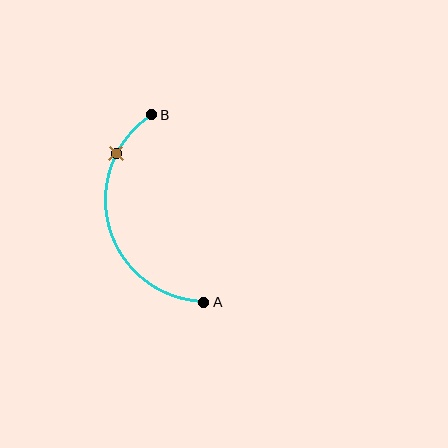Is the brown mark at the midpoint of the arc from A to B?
No. The brown mark lies on the arc but is closer to endpoint B. The arc midpoint would be at the point on the curve equidistant along the arc from both A and B.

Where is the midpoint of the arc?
The arc midpoint is the point on the curve farthest from the straight line joining A and B. It sits to the left of that line.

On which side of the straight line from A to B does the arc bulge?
The arc bulges to the left of the straight line connecting A and B.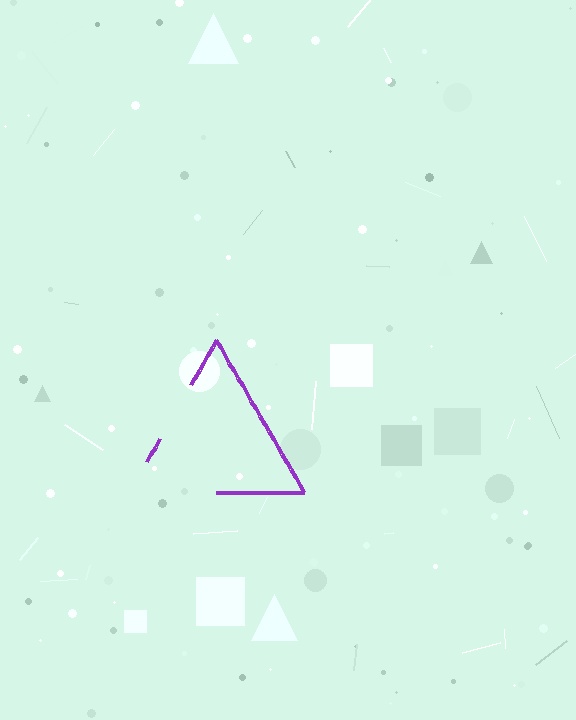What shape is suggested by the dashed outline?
The dashed outline suggests a triangle.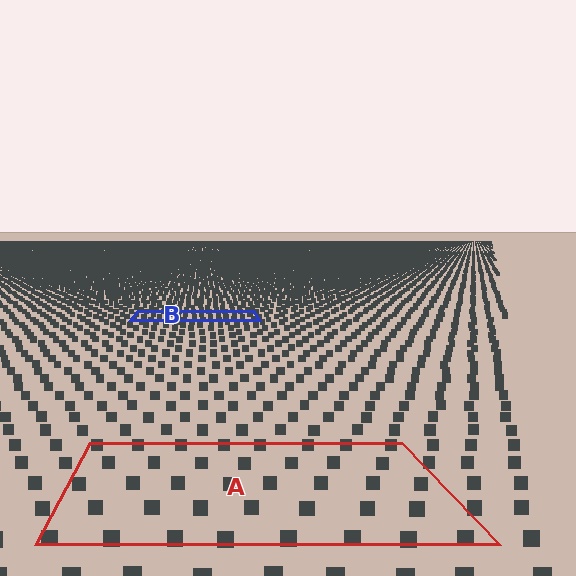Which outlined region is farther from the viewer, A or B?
Region B is farther from the viewer — the texture elements inside it appear smaller and more densely packed.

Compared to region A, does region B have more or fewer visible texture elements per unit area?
Region B has more texture elements per unit area — they are packed more densely because it is farther away.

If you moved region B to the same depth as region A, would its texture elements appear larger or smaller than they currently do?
They would appear larger. At a closer depth, the same texture elements are projected at a bigger on-screen size.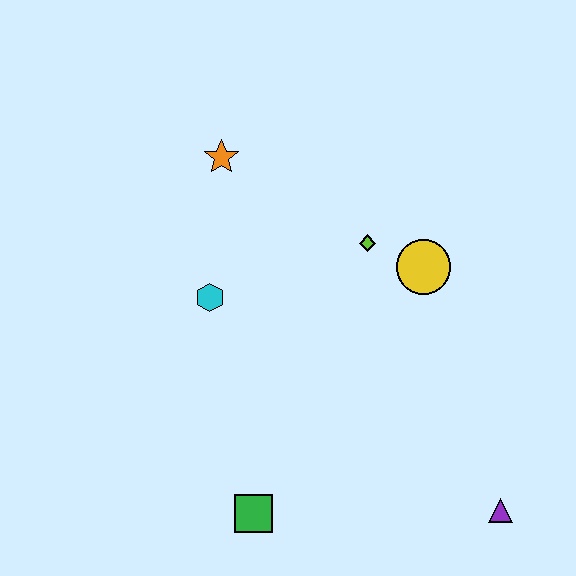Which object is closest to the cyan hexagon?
The orange star is closest to the cyan hexagon.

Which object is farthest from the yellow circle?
The green square is farthest from the yellow circle.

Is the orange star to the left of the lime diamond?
Yes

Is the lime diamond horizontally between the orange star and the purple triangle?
Yes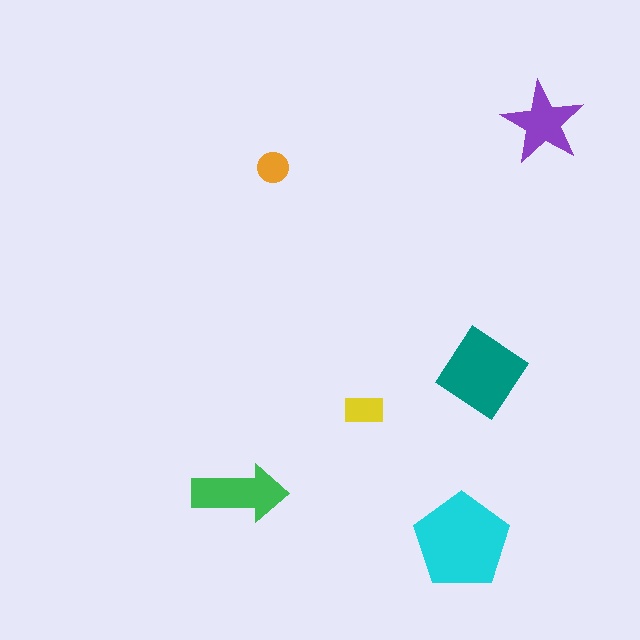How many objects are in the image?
There are 6 objects in the image.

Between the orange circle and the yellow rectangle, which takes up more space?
The yellow rectangle.